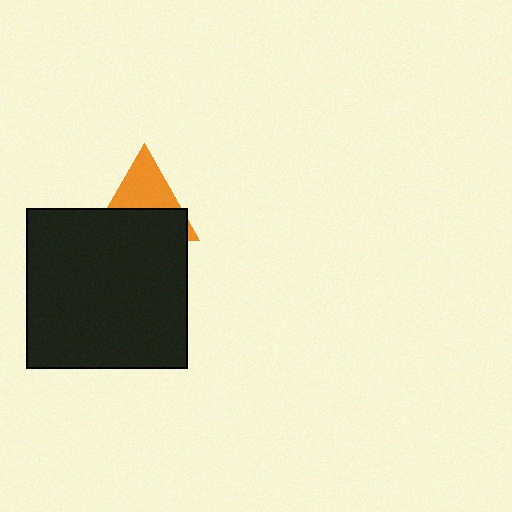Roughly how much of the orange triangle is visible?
About half of it is visible (roughly 46%).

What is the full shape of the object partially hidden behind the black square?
The partially hidden object is an orange triangle.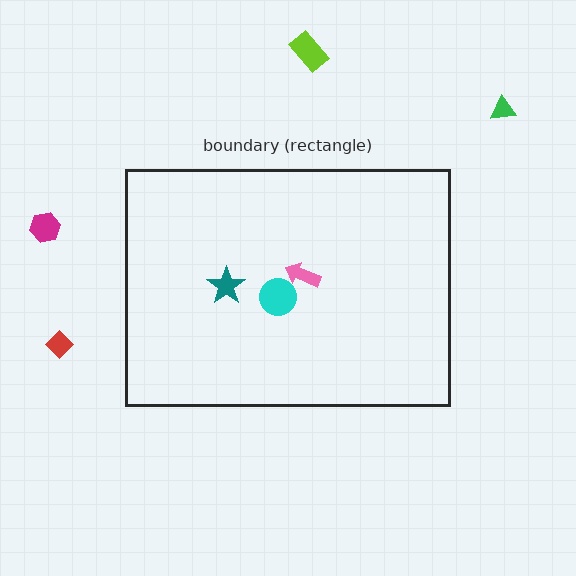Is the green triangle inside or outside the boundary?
Outside.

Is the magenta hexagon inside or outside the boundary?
Outside.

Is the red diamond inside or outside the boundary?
Outside.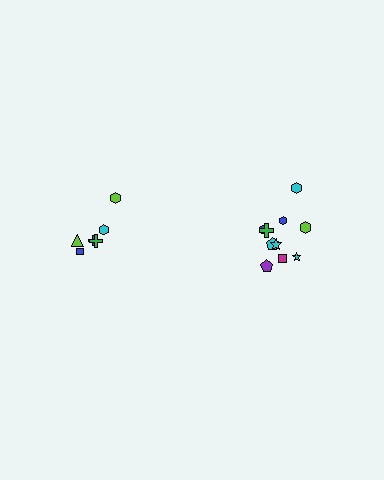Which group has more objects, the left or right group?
The right group.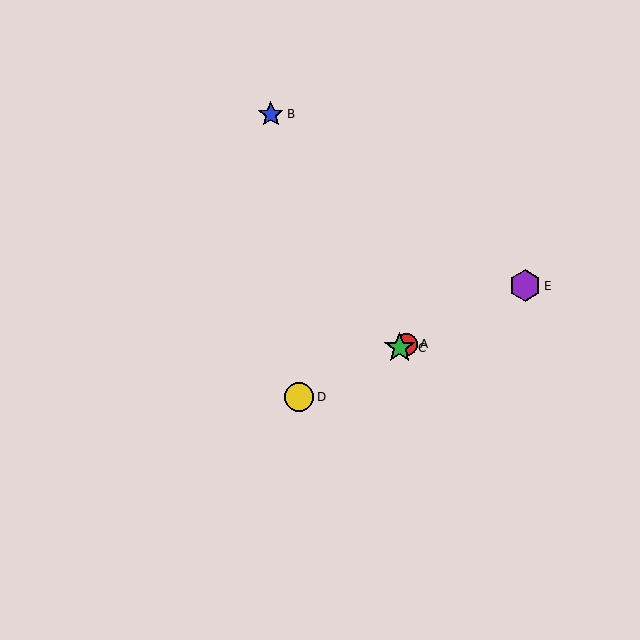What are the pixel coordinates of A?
Object A is at (406, 344).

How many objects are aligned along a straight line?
4 objects (A, C, D, E) are aligned along a straight line.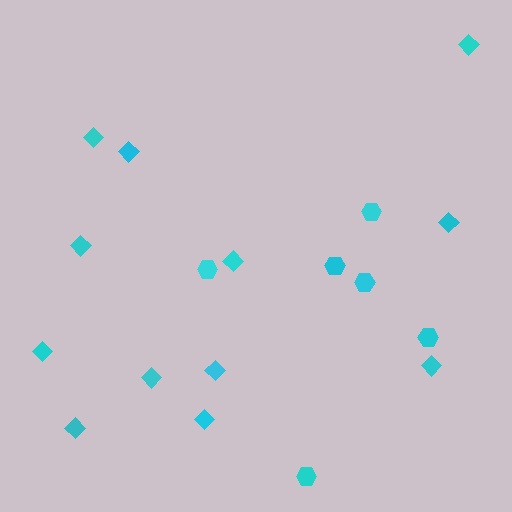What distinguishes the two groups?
There are 2 groups: one group of diamonds (12) and one group of hexagons (6).